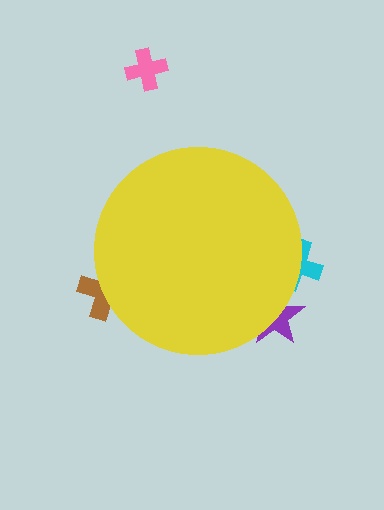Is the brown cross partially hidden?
Yes, the brown cross is partially hidden behind the yellow circle.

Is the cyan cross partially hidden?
Yes, the cyan cross is partially hidden behind the yellow circle.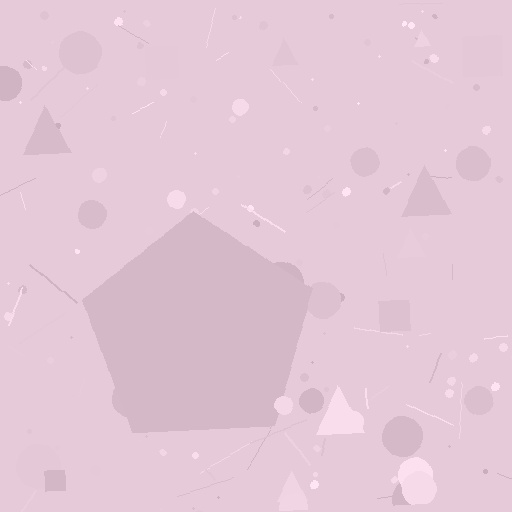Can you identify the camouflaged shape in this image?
The camouflaged shape is a pentagon.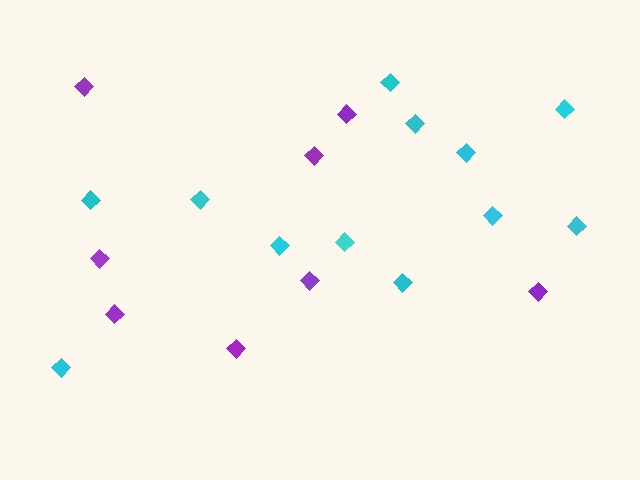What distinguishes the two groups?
There are 2 groups: one group of cyan diamonds (12) and one group of purple diamonds (8).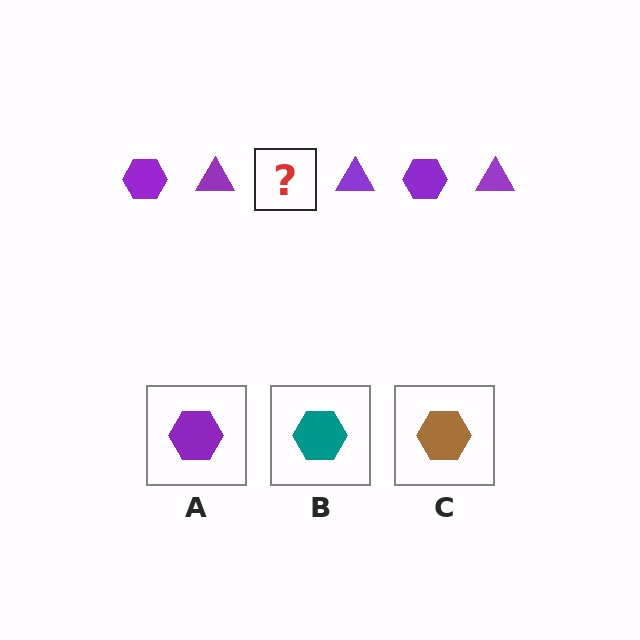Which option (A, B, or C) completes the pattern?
A.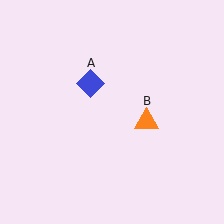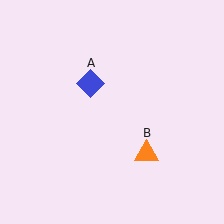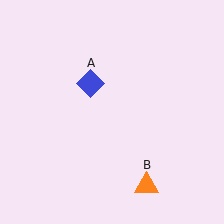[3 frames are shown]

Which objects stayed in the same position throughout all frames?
Blue diamond (object A) remained stationary.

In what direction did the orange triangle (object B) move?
The orange triangle (object B) moved down.